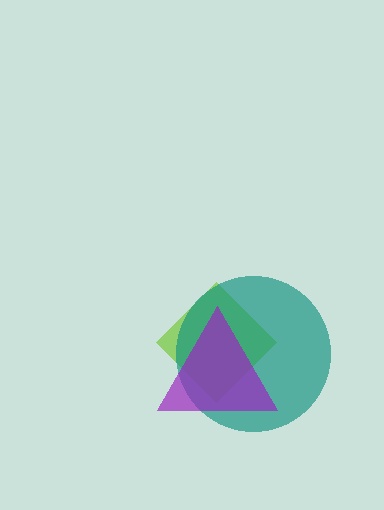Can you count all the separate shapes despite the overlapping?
Yes, there are 3 separate shapes.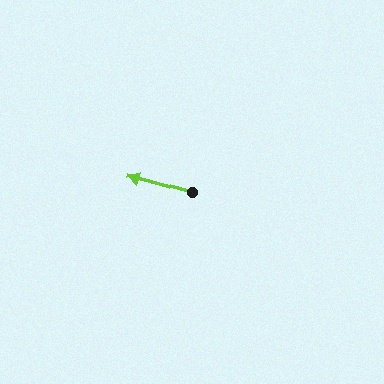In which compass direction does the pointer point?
West.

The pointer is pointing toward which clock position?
Roughly 10 o'clock.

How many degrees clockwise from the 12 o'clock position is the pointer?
Approximately 285 degrees.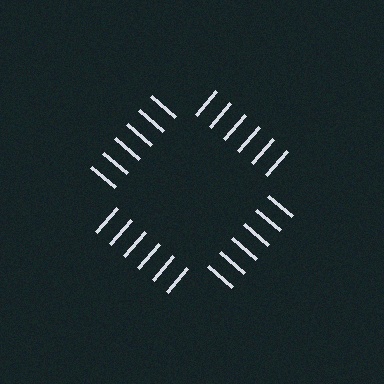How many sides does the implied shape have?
4 sides — the line-ends trace a square.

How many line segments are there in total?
24 — 6 along each of the 4 edges.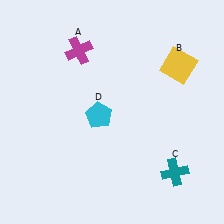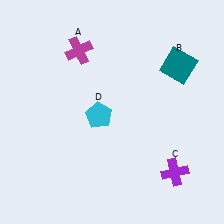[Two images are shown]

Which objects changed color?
B changed from yellow to teal. C changed from teal to purple.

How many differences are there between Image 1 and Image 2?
There are 2 differences between the two images.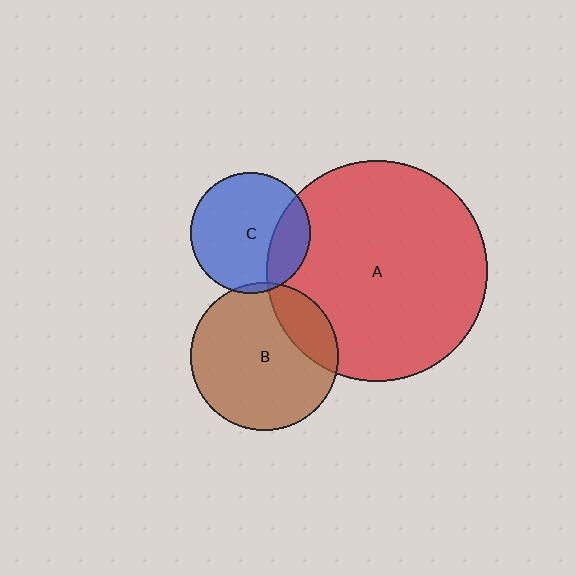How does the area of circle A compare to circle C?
Approximately 3.4 times.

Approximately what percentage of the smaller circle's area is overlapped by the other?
Approximately 5%.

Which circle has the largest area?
Circle A (red).